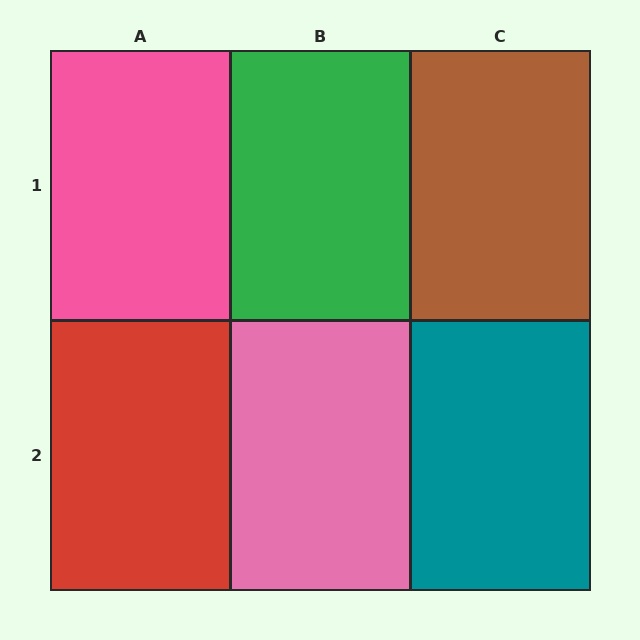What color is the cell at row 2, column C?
Teal.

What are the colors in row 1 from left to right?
Pink, green, brown.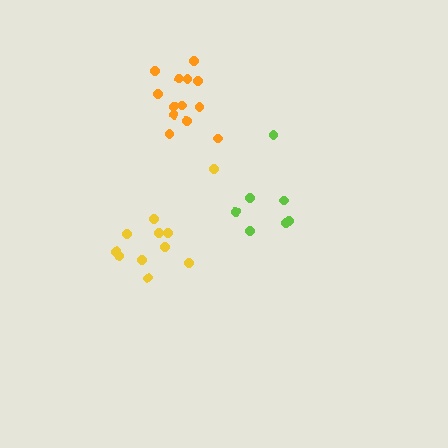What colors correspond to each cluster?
The clusters are colored: yellow, lime, orange.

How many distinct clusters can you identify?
There are 3 distinct clusters.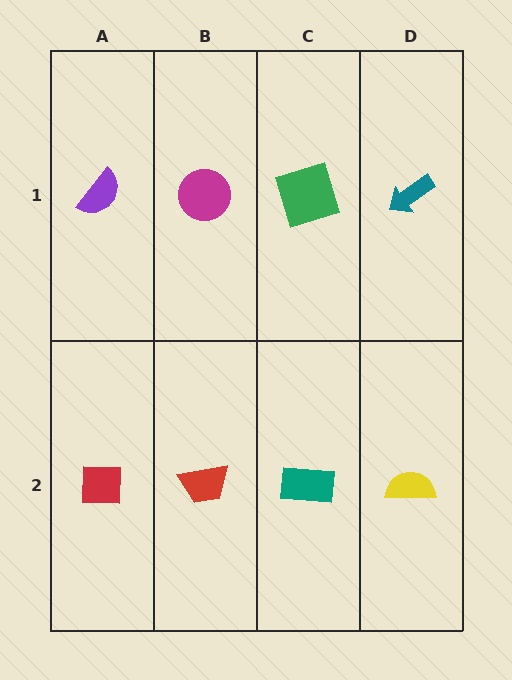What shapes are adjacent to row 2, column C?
A green square (row 1, column C), a red trapezoid (row 2, column B), a yellow semicircle (row 2, column D).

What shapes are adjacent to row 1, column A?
A red square (row 2, column A), a magenta circle (row 1, column B).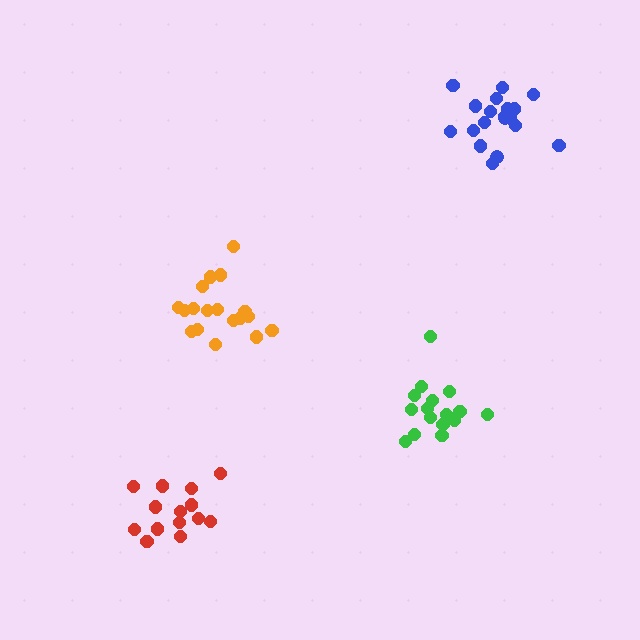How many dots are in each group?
Group 1: 18 dots, Group 2: 16 dots, Group 3: 19 dots, Group 4: 14 dots (67 total).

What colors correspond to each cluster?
The clusters are colored: orange, green, blue, red.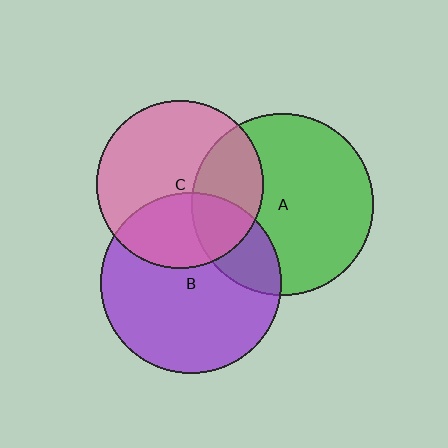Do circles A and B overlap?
Yes.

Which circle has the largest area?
Circle A (green).